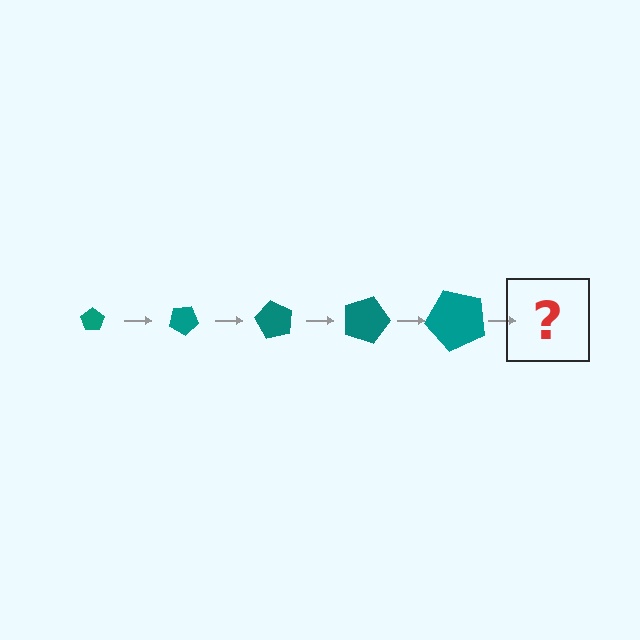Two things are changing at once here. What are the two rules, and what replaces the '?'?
The two rules are that the pentagon grows larger each step and it rotates 30 degrees each step. The '?' should be a pentagon, larger than the previous one and rotated 150 degrees from the start.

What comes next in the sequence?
The next element should be a pentagon, larger than the previous one and rotated 150 degrees from the start.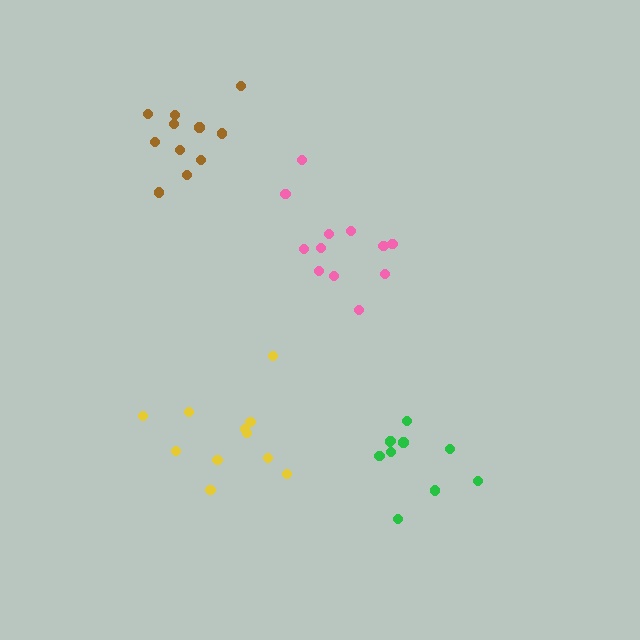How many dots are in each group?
Group 1: 11 dots, Group 2: 11 dots, Group 3: 12 dots, Group 4: 10 dots (44 total).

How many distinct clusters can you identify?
There are 4 distinct clusters.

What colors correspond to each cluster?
The clusters are colored: yellow, brown, pink, green.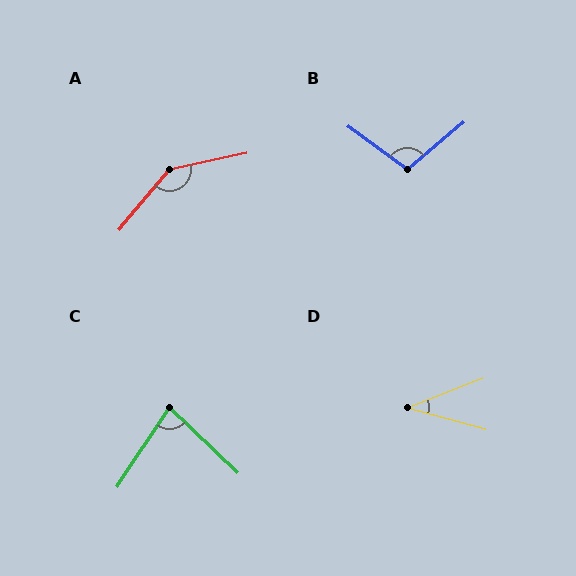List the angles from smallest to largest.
D (37°), C (80°), B (104°), A (142°).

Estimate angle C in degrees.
Approximately 80 degrees.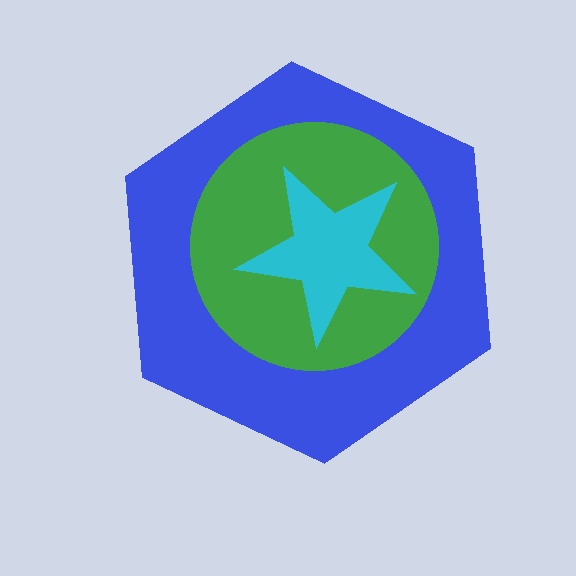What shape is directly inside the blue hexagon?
The green circle.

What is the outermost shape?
The blue hexagon.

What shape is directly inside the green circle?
The cyan star.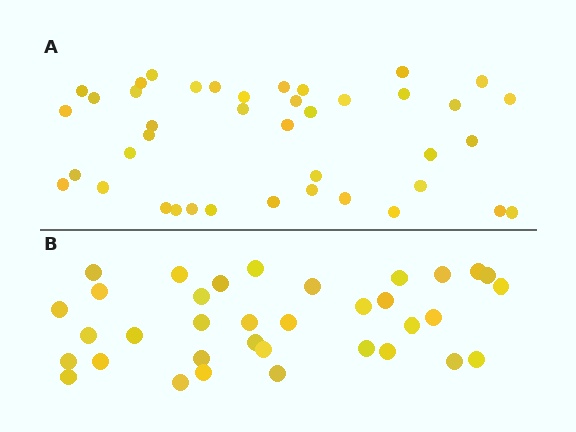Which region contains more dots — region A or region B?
Region A (the top region) has more dots.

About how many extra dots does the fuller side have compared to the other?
Region A has about 6 more dots than region B.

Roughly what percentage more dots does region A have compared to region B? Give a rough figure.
About 15% more.